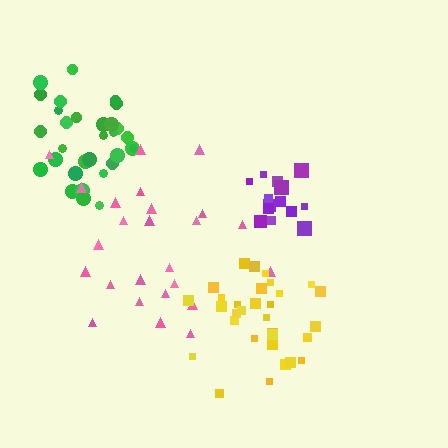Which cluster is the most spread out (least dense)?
Pink.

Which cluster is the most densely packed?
Yellow.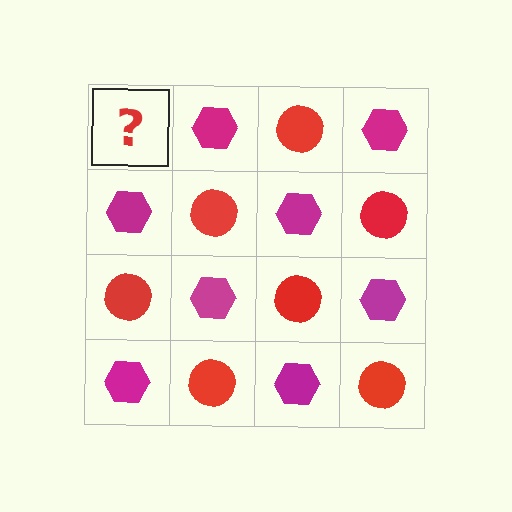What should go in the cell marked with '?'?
The missing cell should contain a red circle.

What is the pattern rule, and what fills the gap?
The rule is that it alternates red circle and magenta hexagon in a checkerboard pattern. The gap should be filled with a red circle.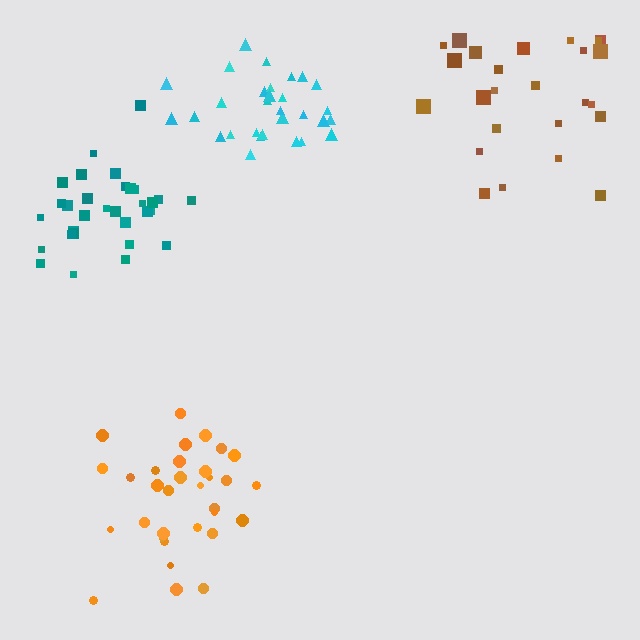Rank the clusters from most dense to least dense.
cyan, teal, orange, brown.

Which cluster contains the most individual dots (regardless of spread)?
Orange (32).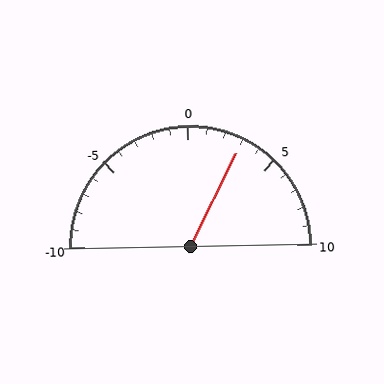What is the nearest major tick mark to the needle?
The nearest major tick mark is 5.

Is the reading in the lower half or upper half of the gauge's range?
The reading is in the upper half of the range (-10 to 10).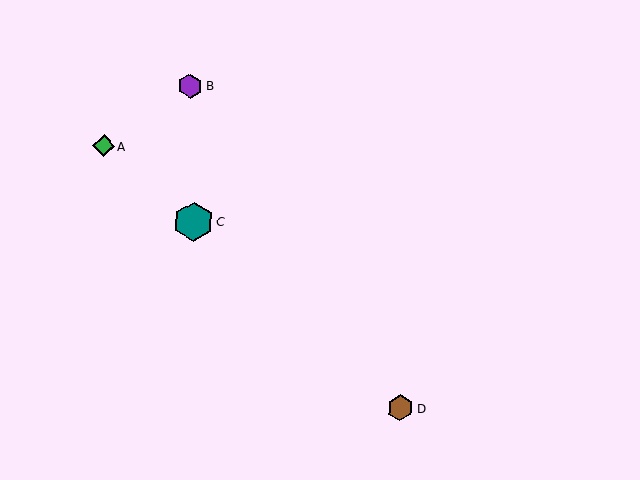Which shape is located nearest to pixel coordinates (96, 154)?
The green diamond (labeled A) at (104, 146) is nearest to that location.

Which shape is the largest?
The teal hexagon (labeled C) is the largest.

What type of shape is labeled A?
Shape A is a green diamond.